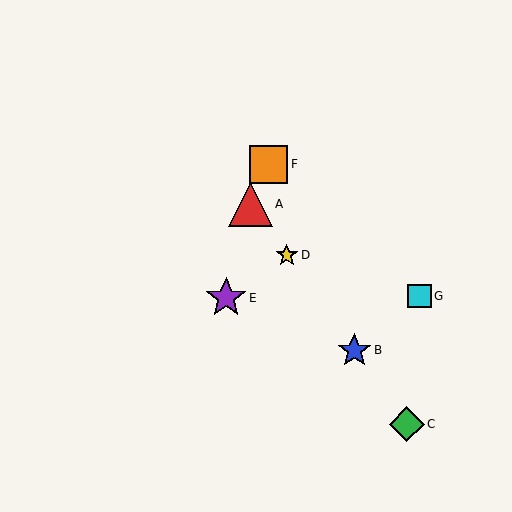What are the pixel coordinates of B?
Object B is at (354, 350).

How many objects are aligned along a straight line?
4 objects (A, B, C, D) are aligned along a straight line.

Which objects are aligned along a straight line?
Objects A, B, C, D are aligned along a straight line.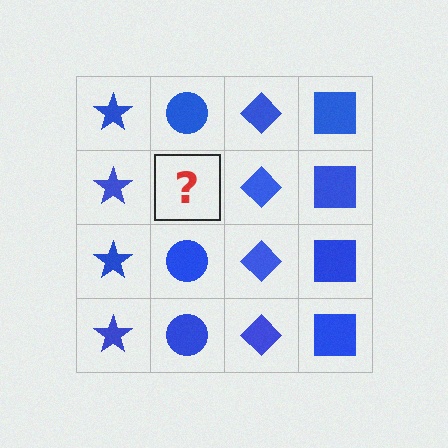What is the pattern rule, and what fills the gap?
The rule is that each column has a consistent shape. The gap should be filled with a blue circle.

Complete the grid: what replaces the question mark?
The question mark should be replaced with a blue circle.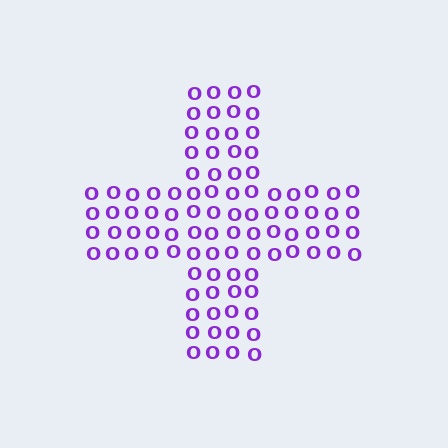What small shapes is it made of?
It is made of small letter O's.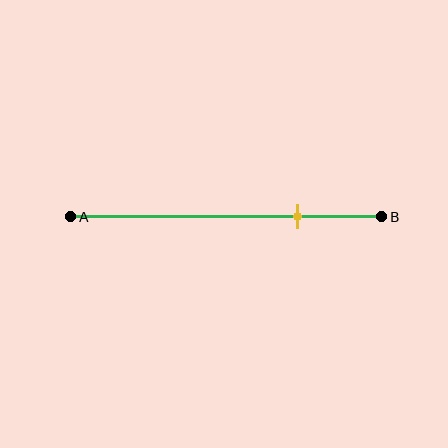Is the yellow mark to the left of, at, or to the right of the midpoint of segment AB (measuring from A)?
The yellow mark is to the right of the midpoint of segment AB.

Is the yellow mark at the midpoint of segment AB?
No, the mark is at about 75% from A, not at the 50% midpoint.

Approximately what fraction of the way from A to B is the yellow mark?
The yellow mark is approximately 75% of the way from A to B.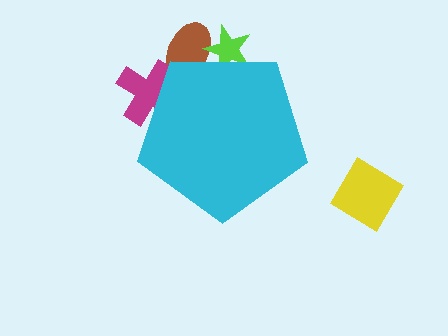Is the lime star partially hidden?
Yes, the lime star is partially hidden behind the cyan pentagon.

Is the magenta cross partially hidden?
Yes, the magenta cross is partially hidden behind the cyan pentagon.